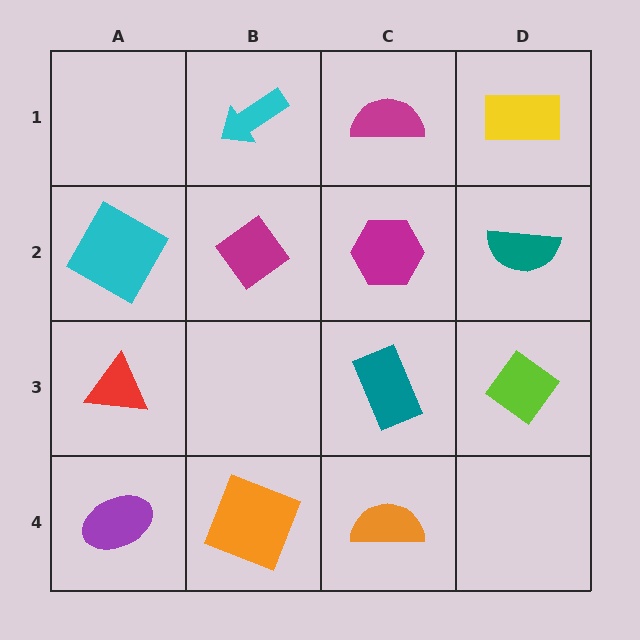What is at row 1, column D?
A yellow rectangle.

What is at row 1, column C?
A magenta semicircle.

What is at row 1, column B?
A cyan arrow.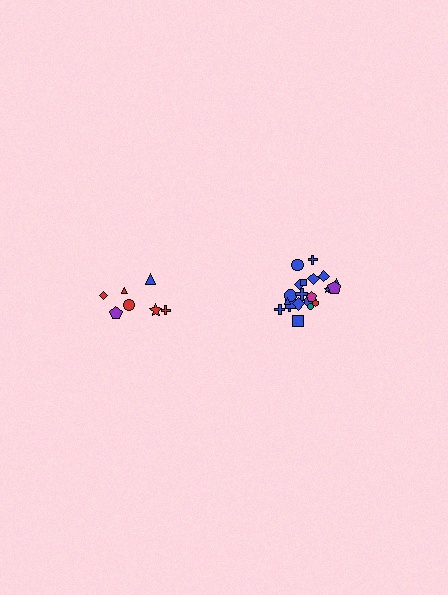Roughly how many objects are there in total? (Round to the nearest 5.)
Roughly 30 objects in total.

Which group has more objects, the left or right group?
The right group.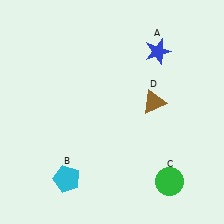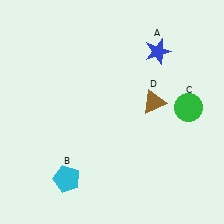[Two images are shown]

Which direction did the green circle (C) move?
The green circle (C) moved up.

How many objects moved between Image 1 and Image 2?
1 object moved between the two images.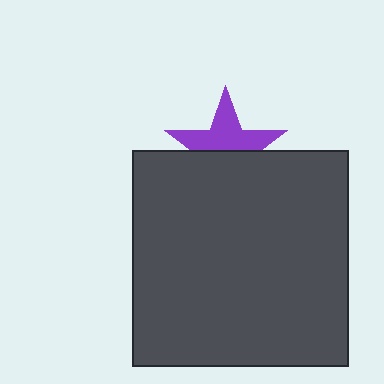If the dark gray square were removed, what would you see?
You would see the complete purple star.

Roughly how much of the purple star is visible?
About half of it is visible (roughly 53%).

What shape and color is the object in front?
The object in front is a dark gray square.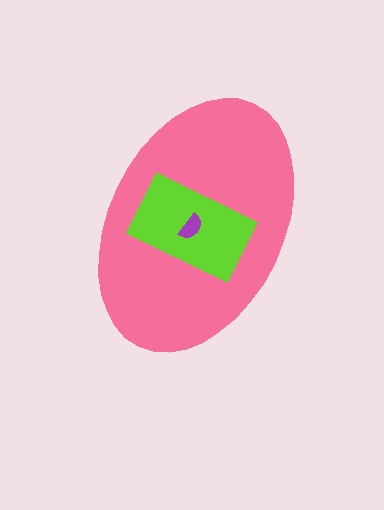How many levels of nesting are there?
3.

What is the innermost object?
The purple semicircle.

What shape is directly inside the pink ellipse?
The lime rectangle.